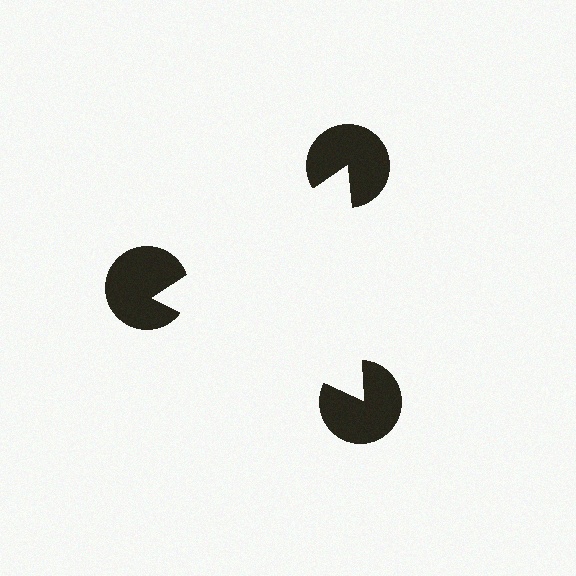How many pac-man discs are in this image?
There are 3 — one at each vertex of the illusory triangle.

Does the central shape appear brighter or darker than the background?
It typically appears slightly brighter than the background, even though no actual brightness change is drawn.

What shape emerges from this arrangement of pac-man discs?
An illusory triangle — its edges are inferred from the aligned wedge cuts in the pac-man discs, not physically drawn.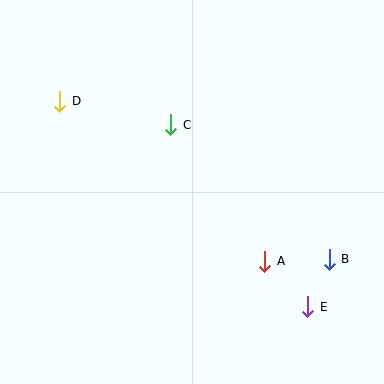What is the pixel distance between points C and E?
The distance between C and E is 228 pixels.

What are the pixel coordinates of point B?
Point B is at (329, 259).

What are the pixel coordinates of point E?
Point E is at (308, 307).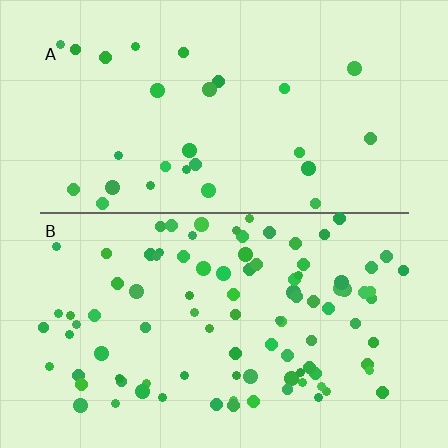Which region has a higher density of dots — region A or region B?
B (the bottom).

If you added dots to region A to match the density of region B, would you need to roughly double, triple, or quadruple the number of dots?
Approximately triple.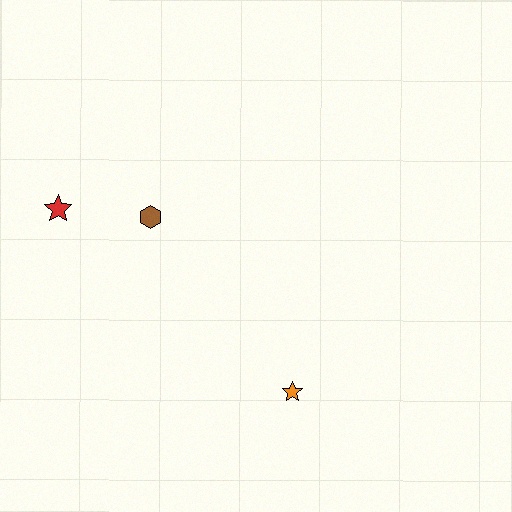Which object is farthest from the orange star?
The red star is farthest from the orange star.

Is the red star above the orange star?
Yes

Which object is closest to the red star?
The brown hexagon is closest to the red star.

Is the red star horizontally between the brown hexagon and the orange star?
No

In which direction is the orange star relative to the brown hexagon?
The orange star is below the brown hexagon.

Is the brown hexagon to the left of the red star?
No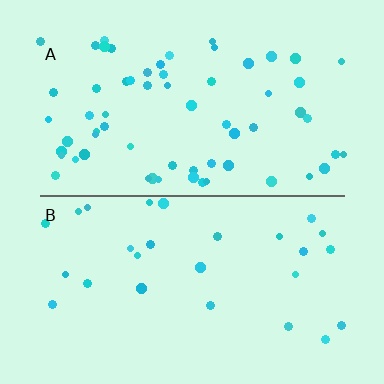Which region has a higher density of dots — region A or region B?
A (the top).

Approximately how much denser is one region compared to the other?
Approximately 2.3× — region A over region B.